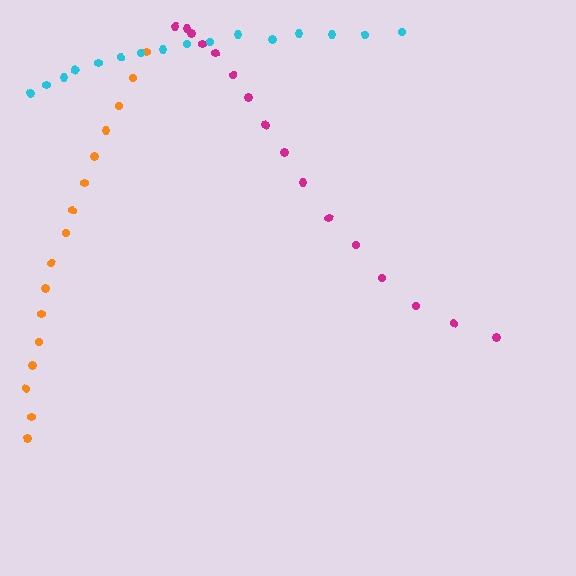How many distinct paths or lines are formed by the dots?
There are 3 distinct paths.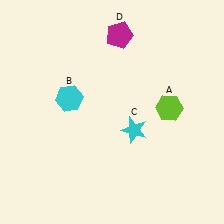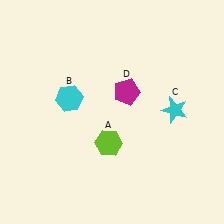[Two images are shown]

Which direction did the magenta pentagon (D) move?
The magenta pentagon (D) moved down.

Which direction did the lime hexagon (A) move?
The lime hexagon (A) moved left.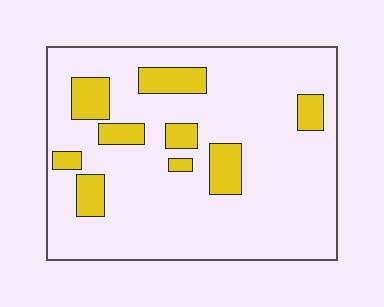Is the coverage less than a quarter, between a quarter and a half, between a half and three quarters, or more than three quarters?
Less than a quarter.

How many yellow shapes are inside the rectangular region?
9.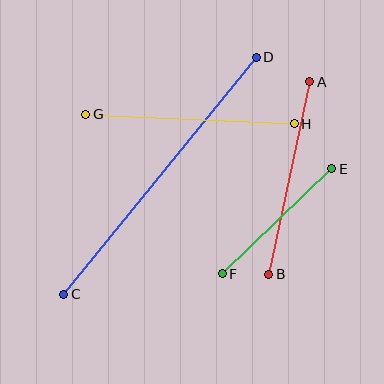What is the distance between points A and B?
The distance is approximately 197 pixels.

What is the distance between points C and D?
The distance is approximately 306 pixels.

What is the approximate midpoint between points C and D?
The midpoint is at approximately (160, 176) pixels.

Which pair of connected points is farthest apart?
Points C and D are farthest apart.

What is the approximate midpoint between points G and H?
The midpoint is at approximately (190, 119) pixels.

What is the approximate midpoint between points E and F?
The midpoint is at approximately (277, 221) pixels.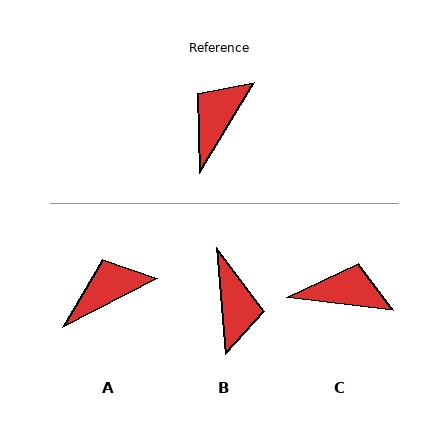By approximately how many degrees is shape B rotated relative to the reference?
Approximately 144 degrees clockwise.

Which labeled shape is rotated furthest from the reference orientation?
B, about 144 degrees away.